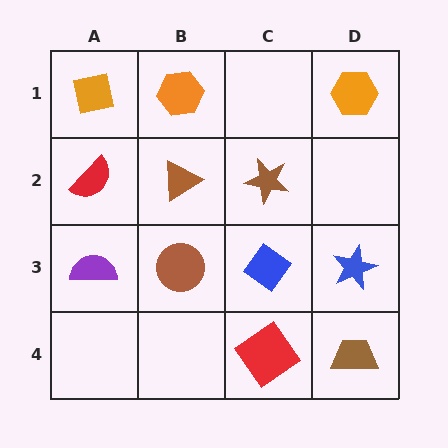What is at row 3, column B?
A brown circle.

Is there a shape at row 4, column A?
No, that cell is empty.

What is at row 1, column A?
An orange square.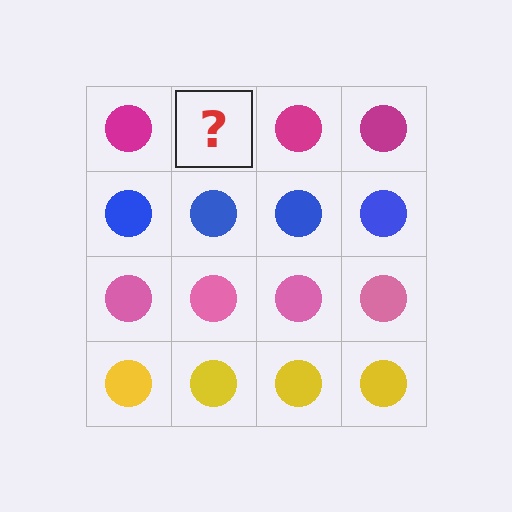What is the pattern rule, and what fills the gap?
The rule is that each row has a consistent color. The gap should be filled with a magenta circle.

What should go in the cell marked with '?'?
The missing cell should contain a magenta circle.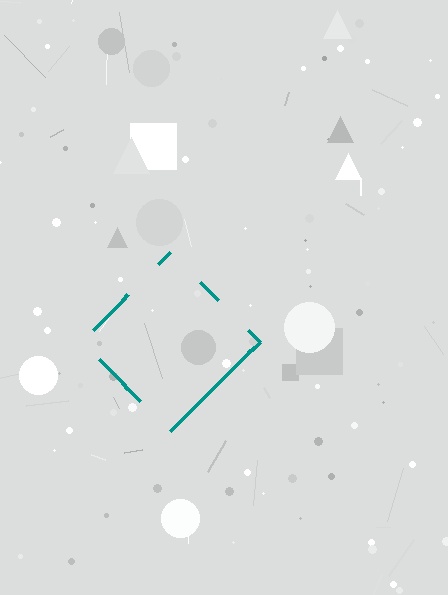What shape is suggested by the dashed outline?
The dashed outline suggests a diamond.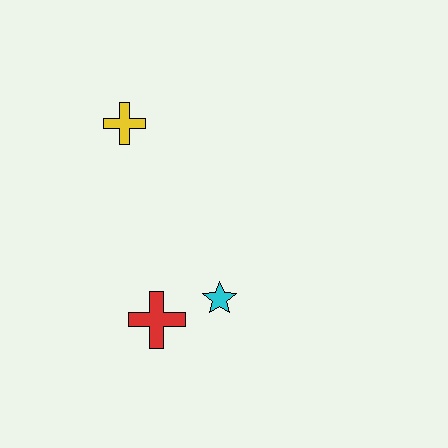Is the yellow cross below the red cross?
No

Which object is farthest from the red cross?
The yellow cross is farthest from the red cross.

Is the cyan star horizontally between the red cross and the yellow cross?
No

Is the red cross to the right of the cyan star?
No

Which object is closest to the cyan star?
The red cross is closest to the cyan star.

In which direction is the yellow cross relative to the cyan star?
The yellow cross is above the cyan star.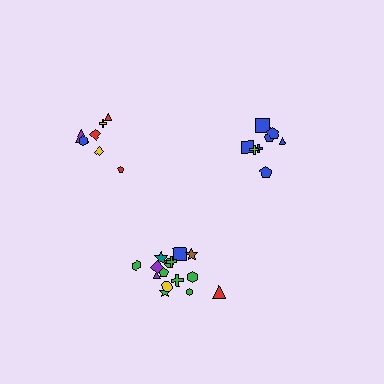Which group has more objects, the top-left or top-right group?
The top-right group.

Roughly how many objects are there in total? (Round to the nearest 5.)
Roughly 30 objects in total.